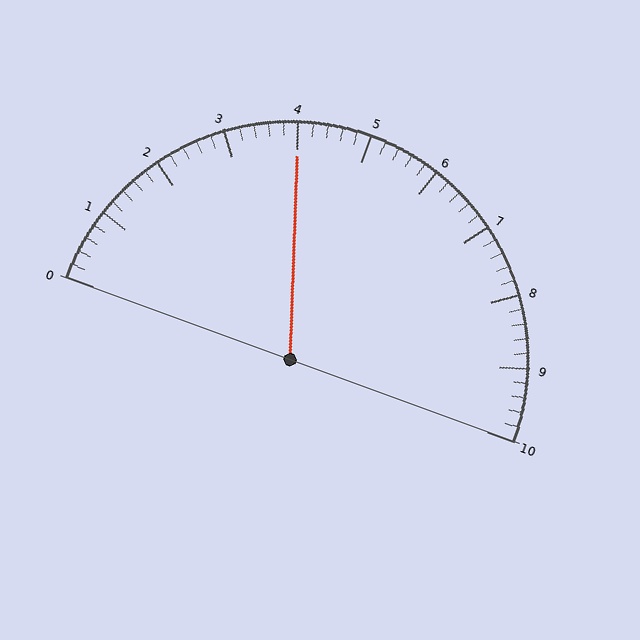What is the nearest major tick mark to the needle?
The nearest major tick mark is 4.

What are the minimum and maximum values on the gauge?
The gauge ranges from 0 to 10.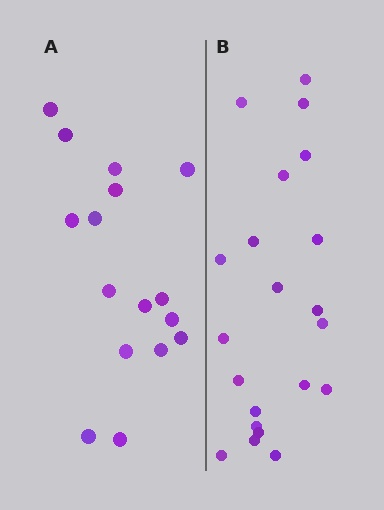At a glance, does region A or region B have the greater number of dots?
Region B (the right region) has more dots.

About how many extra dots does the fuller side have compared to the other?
Region B has about 5 more dots than region A.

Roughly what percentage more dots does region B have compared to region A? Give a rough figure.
About 30% more.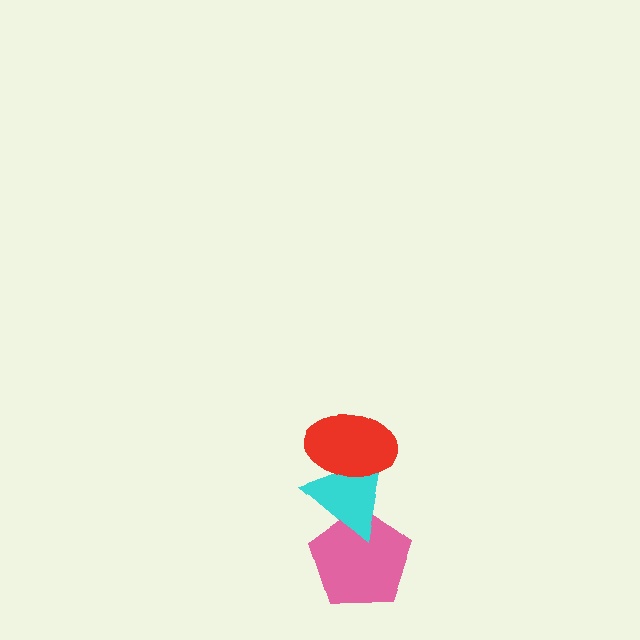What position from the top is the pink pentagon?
The pink pentagon is 3rd from the top.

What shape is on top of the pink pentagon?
The cyan triangle is on top of the pink pentagon.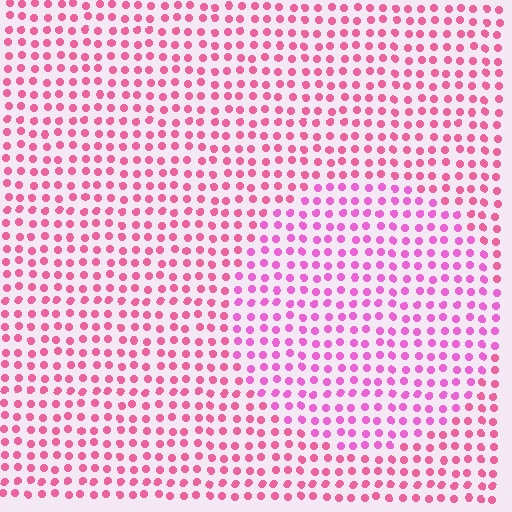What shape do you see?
I see a circle.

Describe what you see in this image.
The image is filled with small pink elements in a uniform arrangement. A circle-shaped region is visible where the elements are tinted to a slightly different hue, forming a subtle color boundary.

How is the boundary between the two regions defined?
The boundary is defined purely by a slight shift in hue (about 24 degrees). Spacing, size, and orientation are identical on both sides.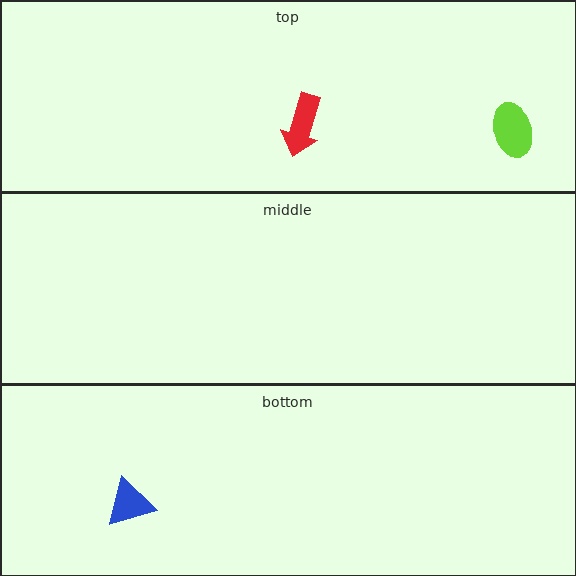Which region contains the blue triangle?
The bottom region.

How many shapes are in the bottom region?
1.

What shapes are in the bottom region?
The blue triangle.